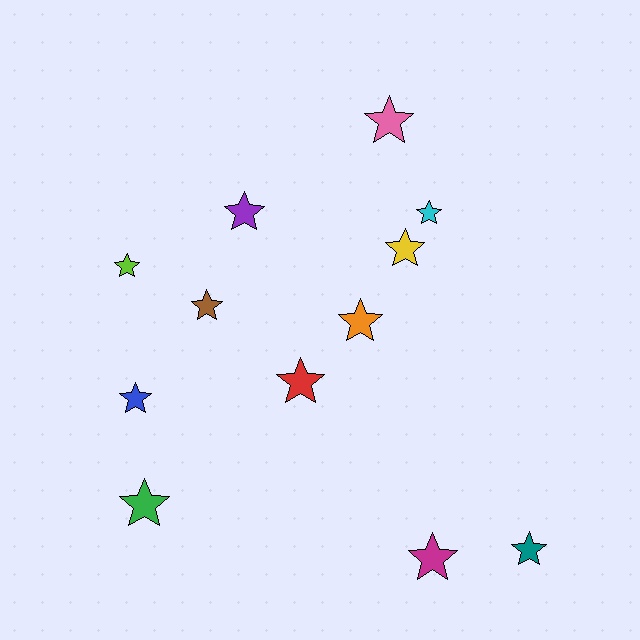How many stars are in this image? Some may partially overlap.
There are 12 stars.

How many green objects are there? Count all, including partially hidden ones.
There is 1 green object.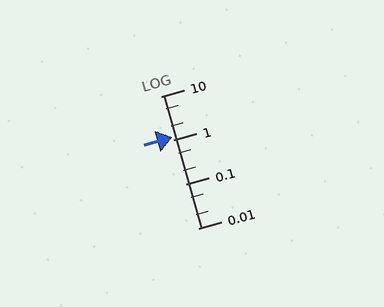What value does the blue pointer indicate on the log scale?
The pointer indicates approximately 1.2.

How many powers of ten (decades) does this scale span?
The scale spans 3 decades, from 0.01 to 10.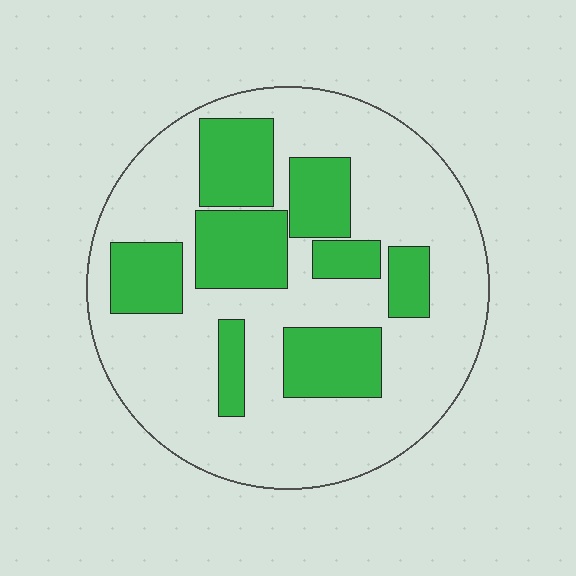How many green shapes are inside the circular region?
8.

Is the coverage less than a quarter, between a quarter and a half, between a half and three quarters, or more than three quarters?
Between a quarter and a half.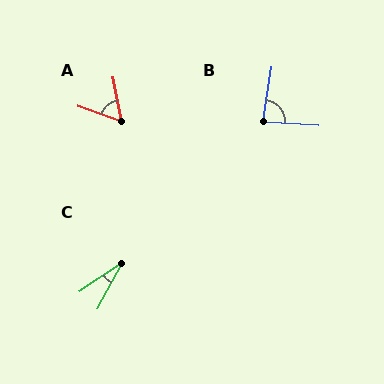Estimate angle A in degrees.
Approximately 60 degrees.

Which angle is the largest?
B, at approximately 84 degrees.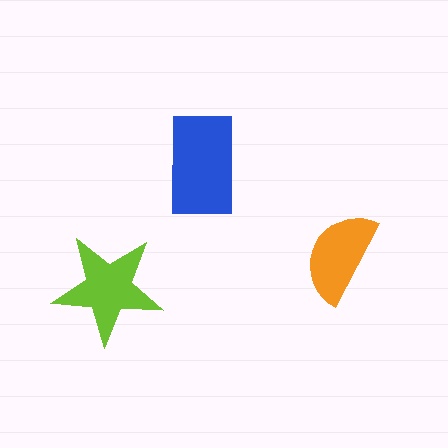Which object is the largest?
The blue rectangle.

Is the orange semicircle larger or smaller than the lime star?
Smaller.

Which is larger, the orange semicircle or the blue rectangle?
The blue rectangle.